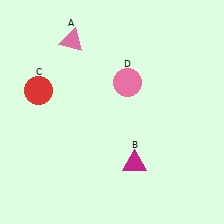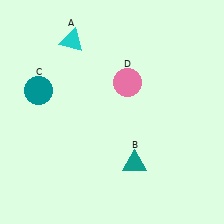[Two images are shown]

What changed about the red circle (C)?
In Image 1, C is red. In Image 2, it changed to teal.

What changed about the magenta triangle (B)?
In Image 1, B is magenta. In Image 2, it changed to teal.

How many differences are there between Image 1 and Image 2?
There are 3 differences between the two images.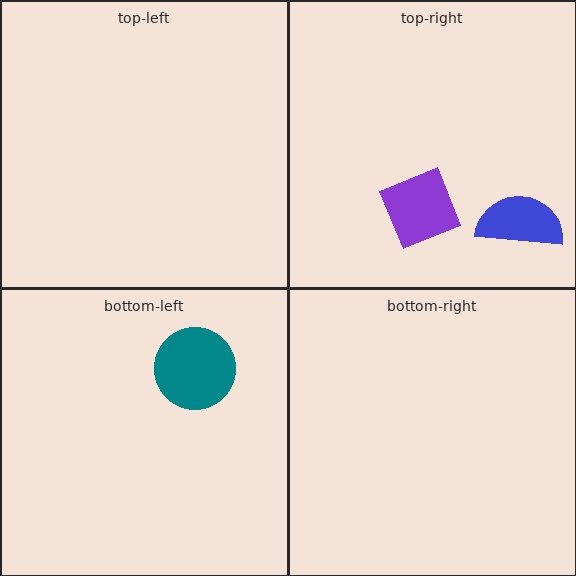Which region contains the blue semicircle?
The top-right region.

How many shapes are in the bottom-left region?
1.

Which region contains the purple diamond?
The top-right region.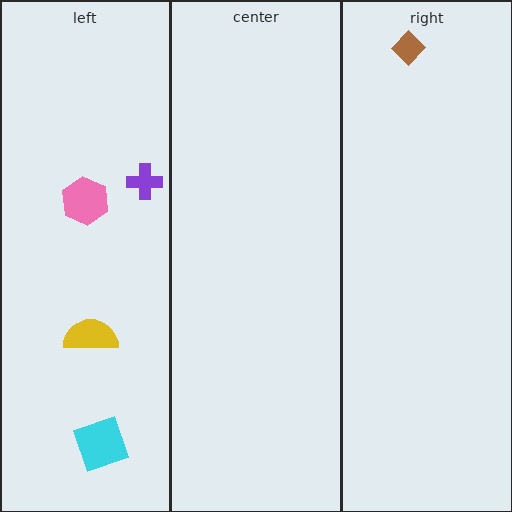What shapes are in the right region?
The brown diamond.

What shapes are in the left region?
The yellow semicircle, the pink hexagon, the cyan square, the purple cross.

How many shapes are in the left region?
4.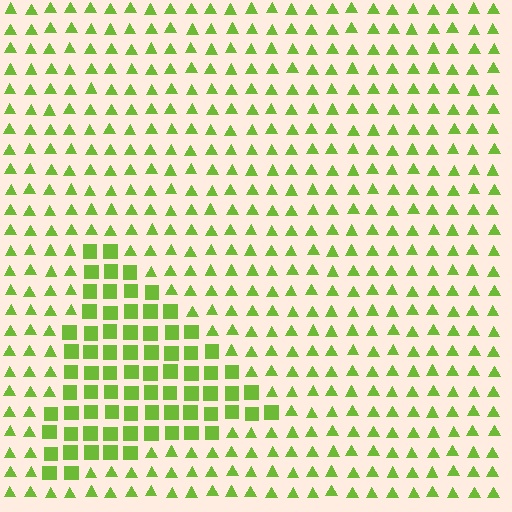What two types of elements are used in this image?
The image uses squares inside the triangle region and triangles outside it.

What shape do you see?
I see a triangle.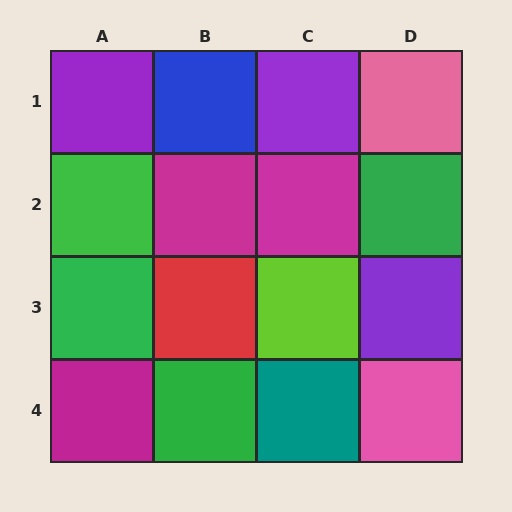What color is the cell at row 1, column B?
Blue.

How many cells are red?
1 cell is red.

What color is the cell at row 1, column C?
Purple.